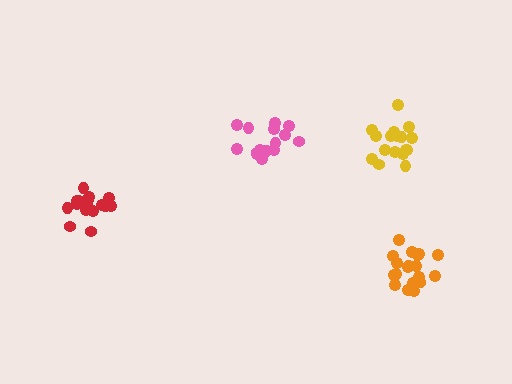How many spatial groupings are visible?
There are 4 spatial groupings.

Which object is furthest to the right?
The orange cluster is rightmost.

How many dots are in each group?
Group 1: 20 dots, Group 2: 16 dots, Group 3: 17 dots, Group 4: 15 dots (68 total).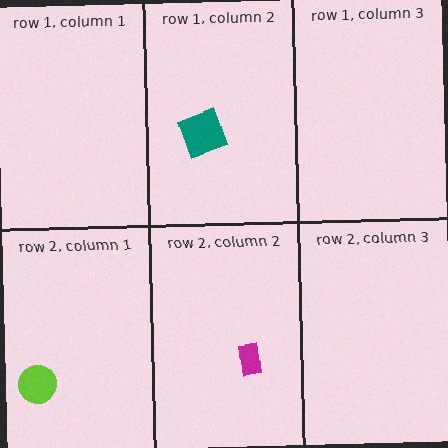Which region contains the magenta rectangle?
The row 2, column 2 region.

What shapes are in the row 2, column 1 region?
The lime circle.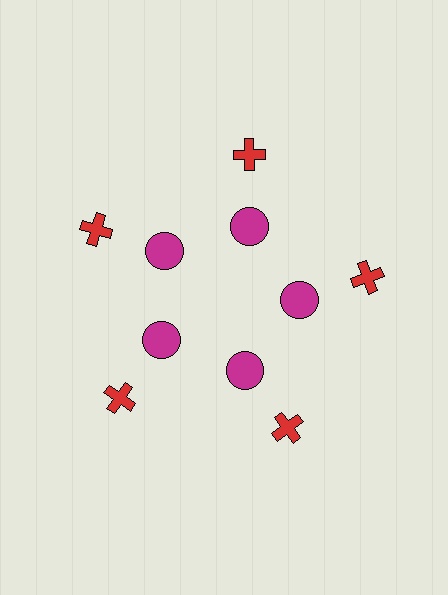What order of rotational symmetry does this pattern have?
This pattern has 5-fold rotational symmetry.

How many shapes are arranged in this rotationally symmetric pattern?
There are 10 shapes, arranged in 5 groups of 2.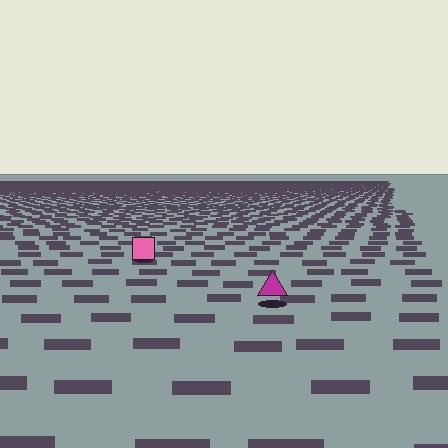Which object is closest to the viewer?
The magenta triangle is closest. The texture marks near it are larger and more spread out.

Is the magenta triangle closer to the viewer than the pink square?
Yes. The magenta triangle is closer — you can tell from the texture gradient: the ground texture is coarser near it.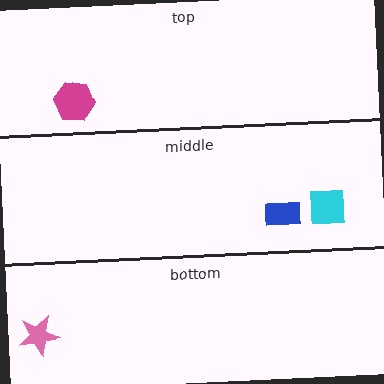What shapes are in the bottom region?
The pink star.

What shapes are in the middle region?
The cyan square, the blue rectangle.